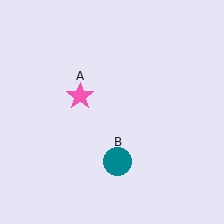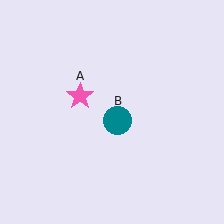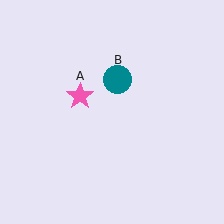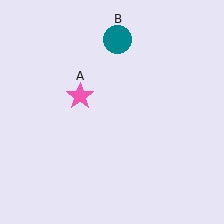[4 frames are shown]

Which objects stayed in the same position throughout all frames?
Pink star (object A) remained stationary.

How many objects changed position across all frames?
1 object changed position: teal circle (object B).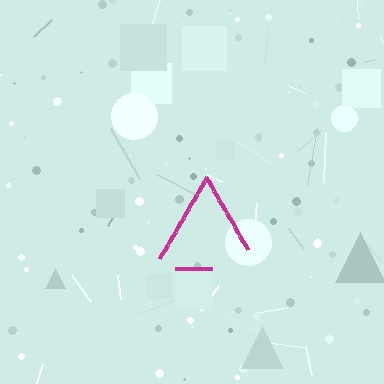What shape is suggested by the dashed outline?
The dashed outline suggests a triangle.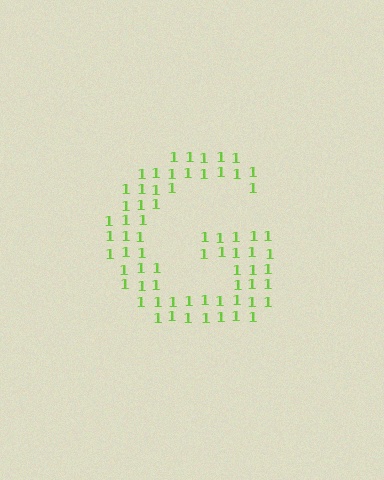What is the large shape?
The large shape is the letter G.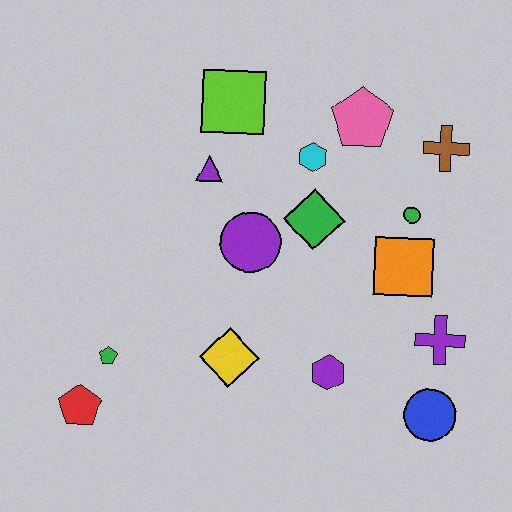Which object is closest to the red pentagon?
The green pentagon is closest to the red pentagon.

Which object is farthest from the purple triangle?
The blue circle is farthest from the purple triangle.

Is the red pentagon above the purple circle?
No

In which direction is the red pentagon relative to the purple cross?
The red pentagon is to the left of the purple cross.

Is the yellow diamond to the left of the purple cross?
Yes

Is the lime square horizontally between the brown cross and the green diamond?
No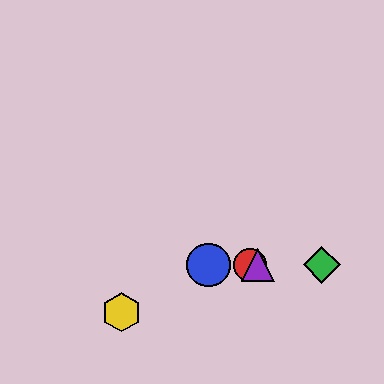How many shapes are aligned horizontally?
4 shapes (the red circle, the blue circle, the green diamond, the purple triangle) are aligned horizontally.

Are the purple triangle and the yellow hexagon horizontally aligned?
No, the purple triangle is at y≈265 and the yellow hexagon is at y≈312.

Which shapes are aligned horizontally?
The red circle, the blue circle, the green diamond, the purple triangle are aligned horizontally.